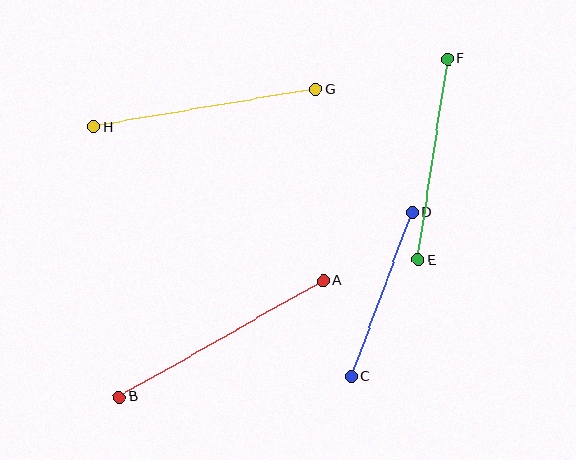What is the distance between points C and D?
The distance is approximately 175 pixels.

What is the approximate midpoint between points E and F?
The midpoint is at approximately (433, 159) pixels.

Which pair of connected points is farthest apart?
Points A and B are farthest apart.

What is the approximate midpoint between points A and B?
The midpoint is at approximately (221, 339) pixels.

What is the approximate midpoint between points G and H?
The midpoint is at approximately (205, 108) pixels.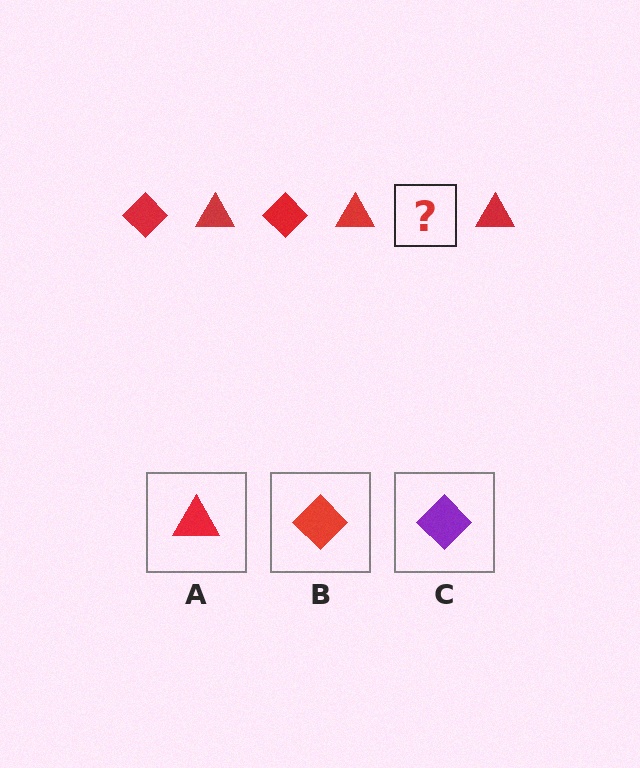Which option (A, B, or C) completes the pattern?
B.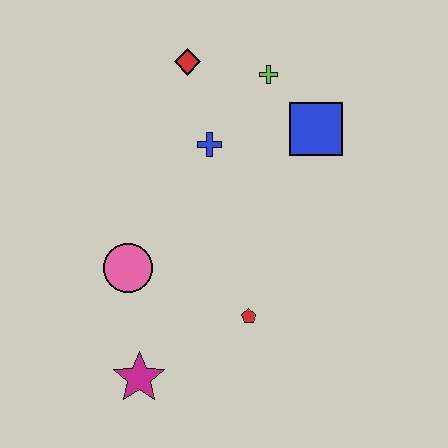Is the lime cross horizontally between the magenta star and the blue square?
Yes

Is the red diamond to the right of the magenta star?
Yes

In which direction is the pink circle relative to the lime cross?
The pink circle is below the lime cross.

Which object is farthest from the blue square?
The magenta star is farthest from the blue square.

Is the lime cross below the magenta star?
No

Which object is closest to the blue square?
The lime cross is closest to the blue square.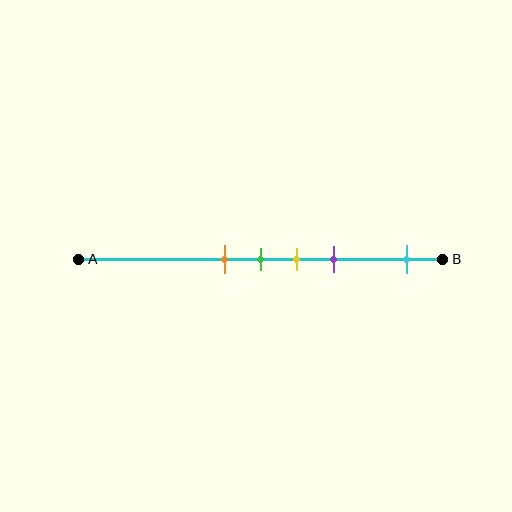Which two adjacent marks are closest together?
The orange and green marks are the closest adjacent pair.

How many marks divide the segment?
There are 5 marks dividing the segment.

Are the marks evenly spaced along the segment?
No, the marks are not evenly spaced.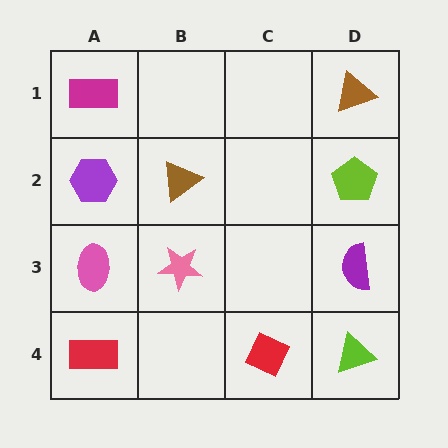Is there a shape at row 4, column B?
No, that cell is empty.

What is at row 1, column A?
A magenta rectangle.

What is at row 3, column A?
A pink ellipse.